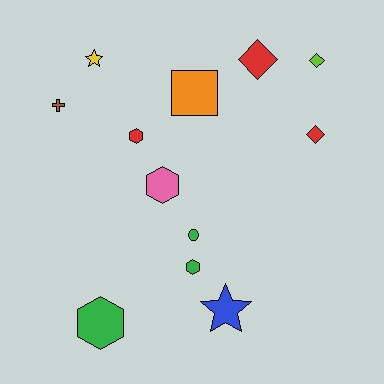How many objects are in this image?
There are 12 objects.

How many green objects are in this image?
There are 3 green objects.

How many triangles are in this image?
There are no triangles.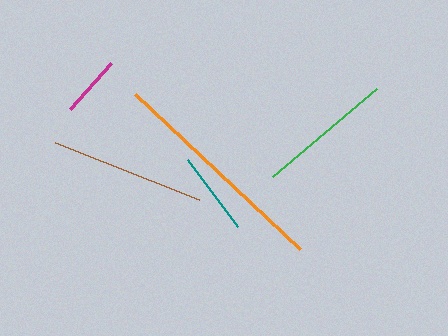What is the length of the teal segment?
The teal segment is approximately 83 pixels long.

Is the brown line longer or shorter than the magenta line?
The brown line is longer than the magenta line.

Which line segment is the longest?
The orange line is the longest at approximately 227 pixels.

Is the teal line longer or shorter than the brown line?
The brown line is longer than the teal line.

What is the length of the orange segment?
The orange segment is approximately 227 pixels long.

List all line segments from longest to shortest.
From longest to shortest: orange, brown, green, teal, magenta.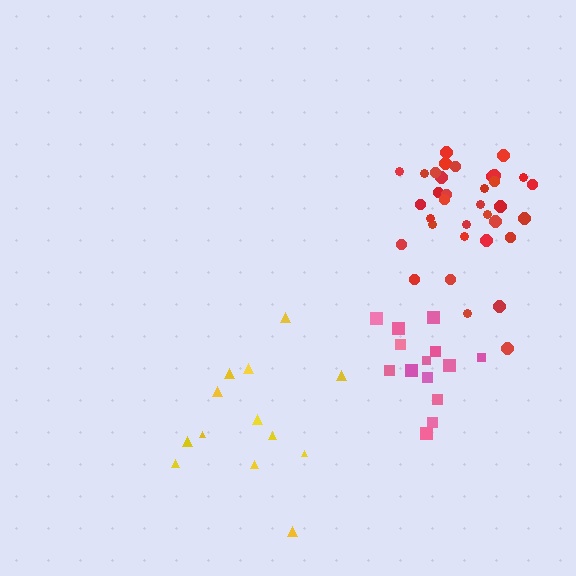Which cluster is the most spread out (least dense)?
Yellow.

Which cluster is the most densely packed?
Red.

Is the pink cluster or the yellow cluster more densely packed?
Pink.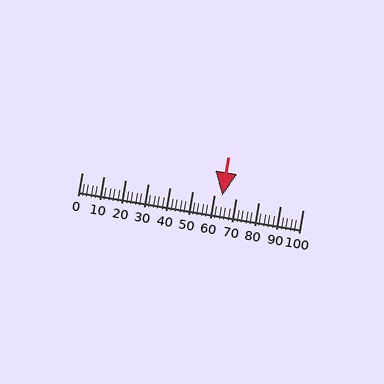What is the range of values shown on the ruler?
The ruler shows values from 0 to 100.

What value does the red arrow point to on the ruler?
The red arrow points to approximately 64.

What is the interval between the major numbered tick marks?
The major tick marks are spaced 10 units apart.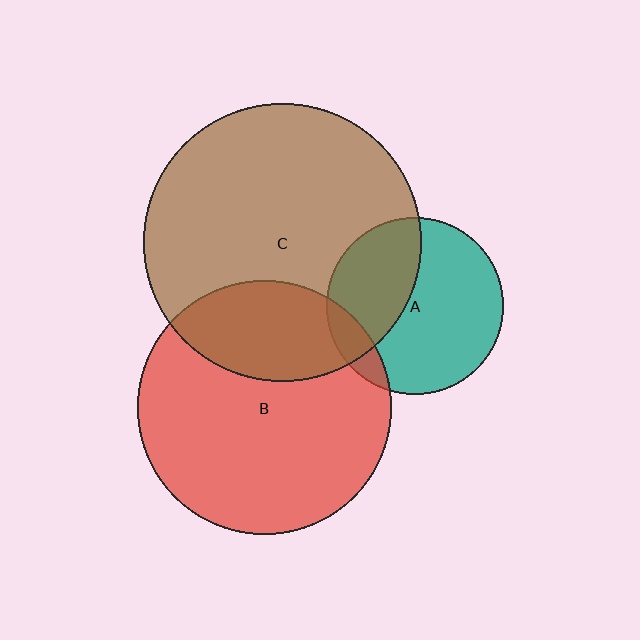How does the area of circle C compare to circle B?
Approximately 1.2 times.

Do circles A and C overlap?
Yes.